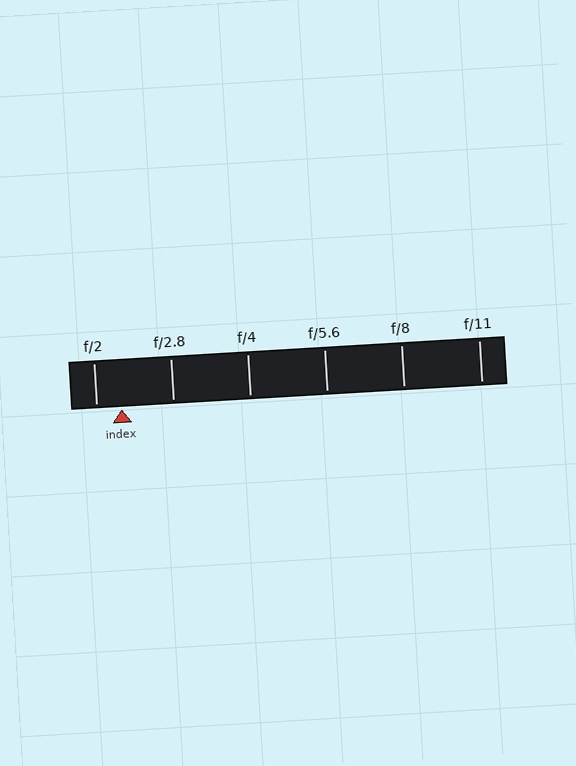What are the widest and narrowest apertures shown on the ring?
The widest aperture shown is f/2 and the narrowest is f/11.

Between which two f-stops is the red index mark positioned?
The index mark is between f/2 and f/2.8.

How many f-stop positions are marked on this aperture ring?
There are 6 f-stop positions marked.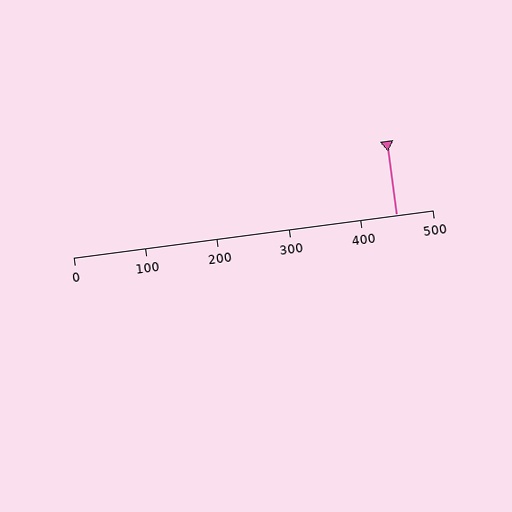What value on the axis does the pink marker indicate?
The marker indicates approximately 450.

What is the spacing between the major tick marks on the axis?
The major ticks are spaced 100 apart.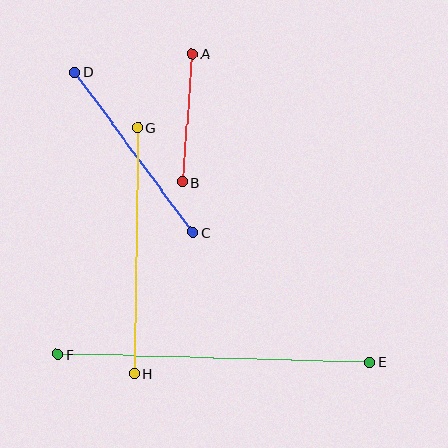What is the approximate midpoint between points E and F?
The midpoint is at approximately (214, 358) pixels.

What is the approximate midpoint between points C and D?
The midpoint is at approximately (134, 152) pixels.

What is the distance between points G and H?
The distance is approximately 246 pixels.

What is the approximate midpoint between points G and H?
The midpoint is at approximately (136, 250) pixels.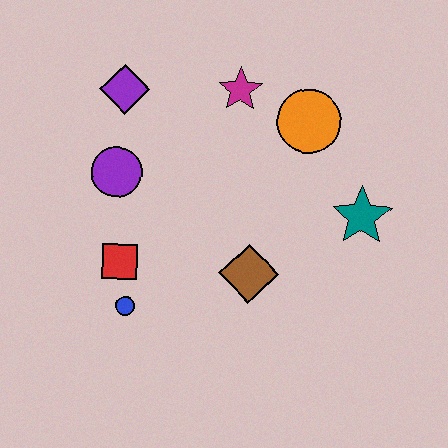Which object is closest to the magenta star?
The orange circle is closest to the magenta star.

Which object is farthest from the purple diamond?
The teal star is farthest from the purple diamond.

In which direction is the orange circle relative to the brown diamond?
The orange circle is above the brown diamond.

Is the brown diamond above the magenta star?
No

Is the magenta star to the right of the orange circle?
No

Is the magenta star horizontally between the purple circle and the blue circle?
No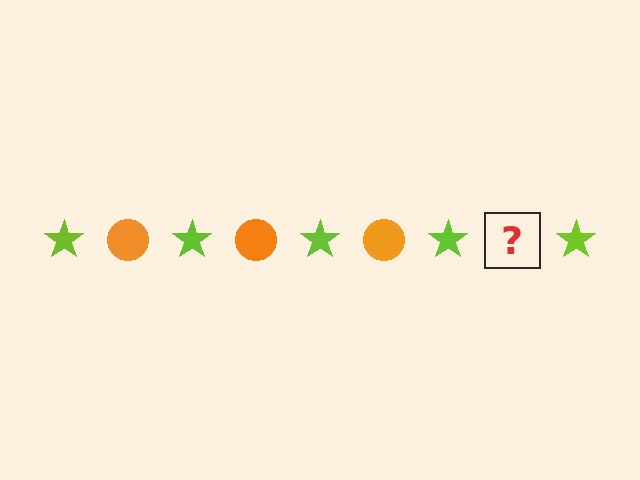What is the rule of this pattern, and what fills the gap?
The rule is that the pattern alternates between lime star and orange circle. The gap should be filled with an orange circle.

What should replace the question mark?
The question mark should be replaced with an orange circle.